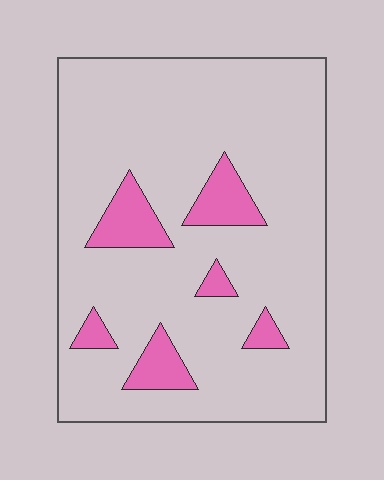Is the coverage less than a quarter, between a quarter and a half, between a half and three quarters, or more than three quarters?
Less than a quarter.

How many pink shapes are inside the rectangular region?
6.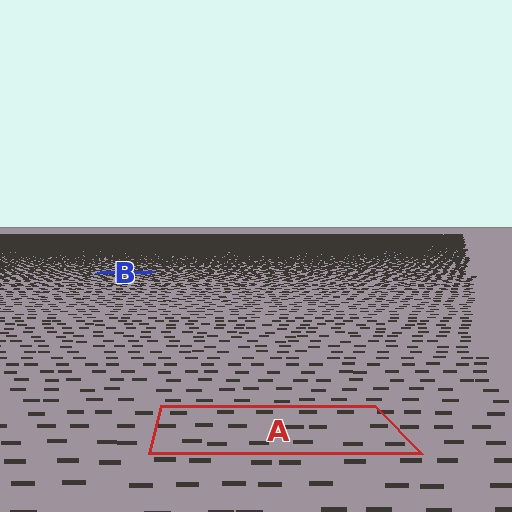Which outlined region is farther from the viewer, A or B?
Region B is farther from the viewer — the texture elements inside it appear smaller and more densely packed.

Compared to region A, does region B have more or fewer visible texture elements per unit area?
Region B has more texture elements per unit area — they are packed more densely because it is farther away.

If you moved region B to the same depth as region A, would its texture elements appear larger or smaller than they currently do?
They would appear larger. At a closer depth, the same texture elements are projected at a bigger on-screen size.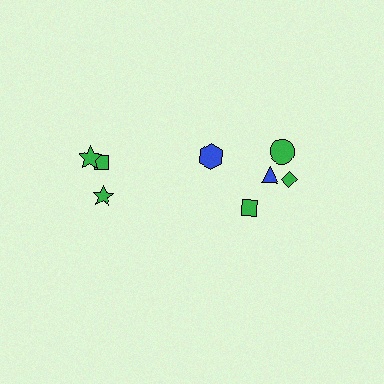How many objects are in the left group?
There are 3 objects.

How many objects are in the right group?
There are 5 objects.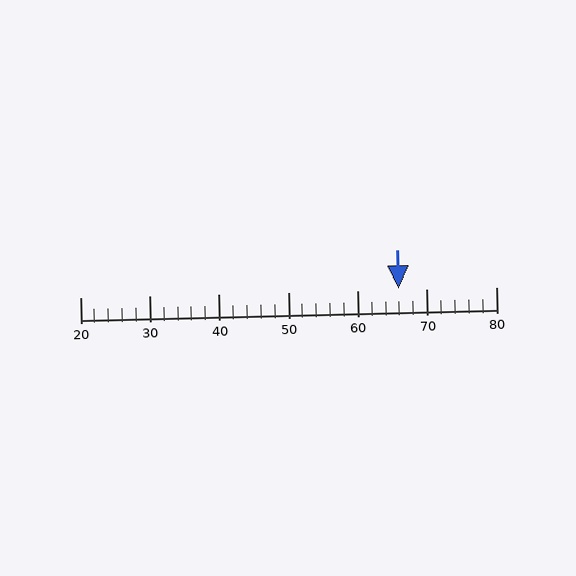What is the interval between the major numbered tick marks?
The major tick marks are spaced 10 units apart.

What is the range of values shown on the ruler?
The ruler shows values from 20 to 80.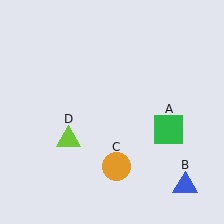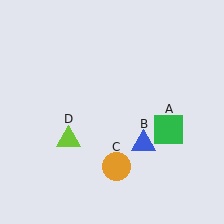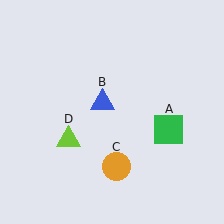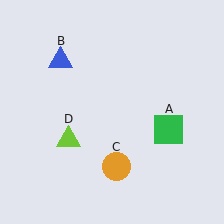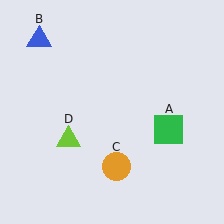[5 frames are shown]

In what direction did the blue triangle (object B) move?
The blue triangle (object B) moved up and to the left.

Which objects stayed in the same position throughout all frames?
Green square (object A) and orange circle (object C) and lime triangle (object D) remained stationary.